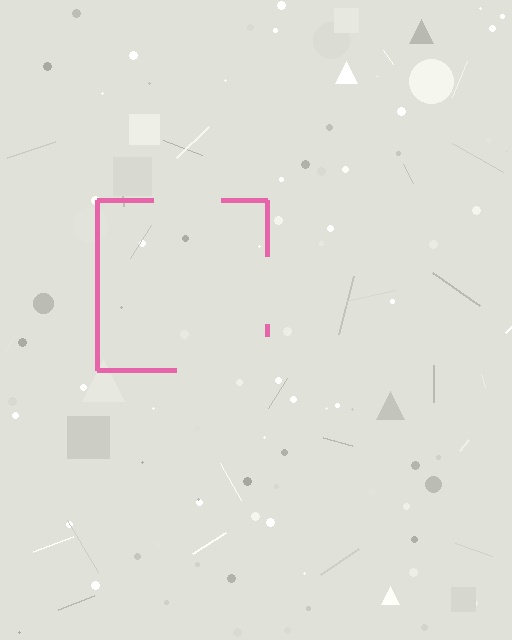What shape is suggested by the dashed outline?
The dashed outline suggests a square.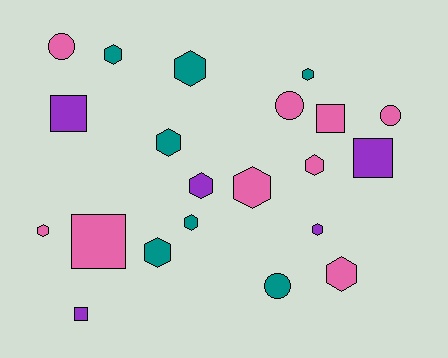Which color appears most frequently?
Pink, with 9 objects.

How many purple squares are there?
There are 3 purple squares.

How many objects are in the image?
There are 21 objects.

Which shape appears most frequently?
Hexagon, with 12 objects.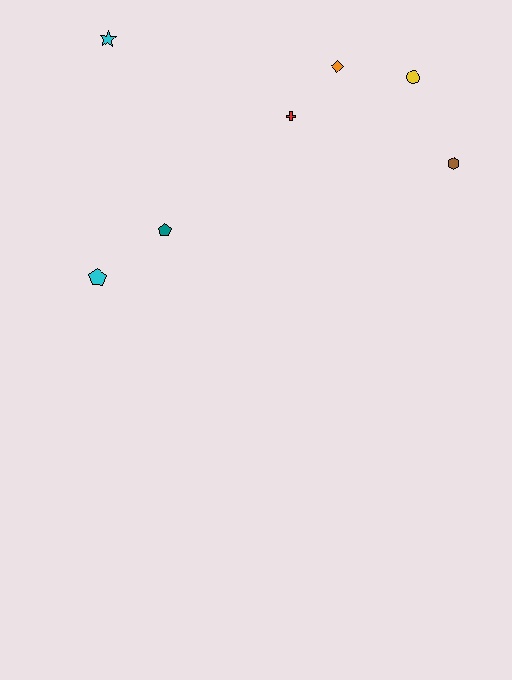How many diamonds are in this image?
There is 1 diamond.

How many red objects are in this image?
There is 1 red object.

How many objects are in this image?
There are 7 objects.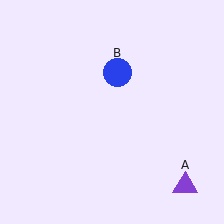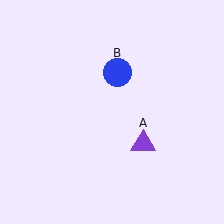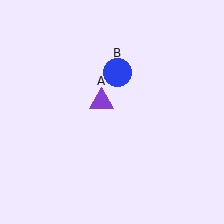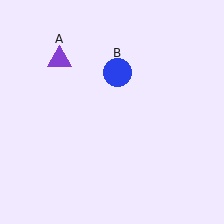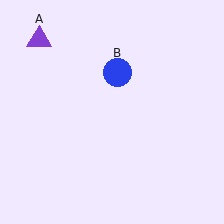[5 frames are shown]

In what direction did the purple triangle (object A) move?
The purple triangle (object A) moved up and to the left.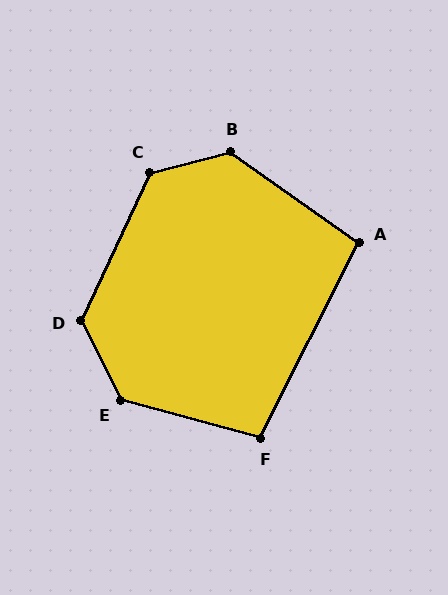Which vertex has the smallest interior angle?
A, at approximately 99 degrees.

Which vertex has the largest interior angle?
E, at approximately 132 degrees.